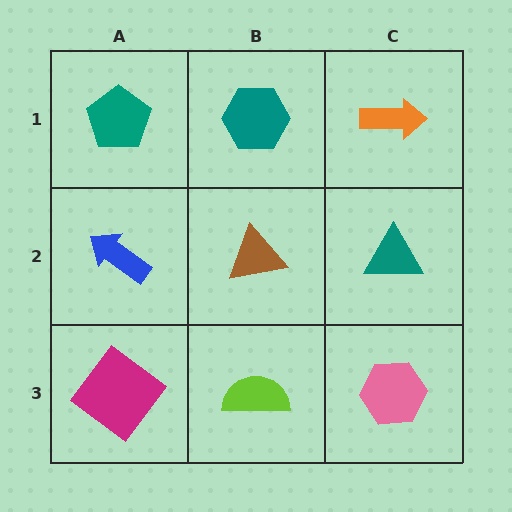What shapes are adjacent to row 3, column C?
A teal triangle (row 2, column C), a lime semicircle (row 3, column B).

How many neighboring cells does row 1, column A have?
2.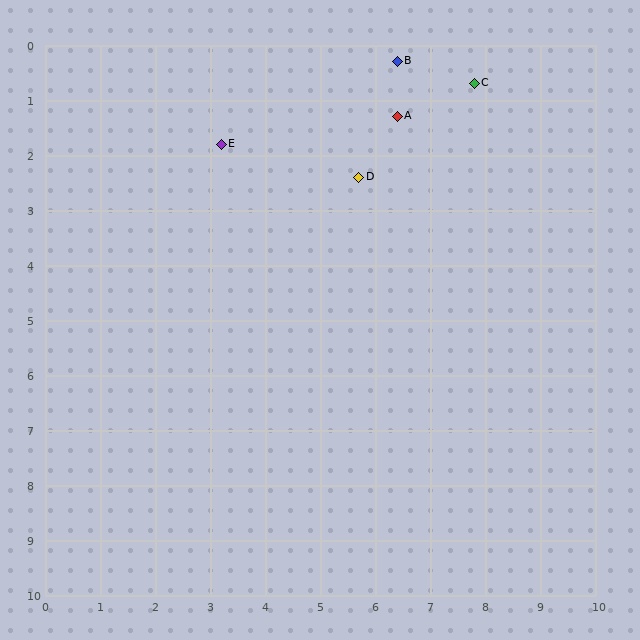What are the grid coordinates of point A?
Point A is at approximately (6.4, 1.3).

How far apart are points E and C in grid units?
Points E and C are about 4.7 grid units apart.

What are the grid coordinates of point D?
Point D is at approximately (5.7, 2.4).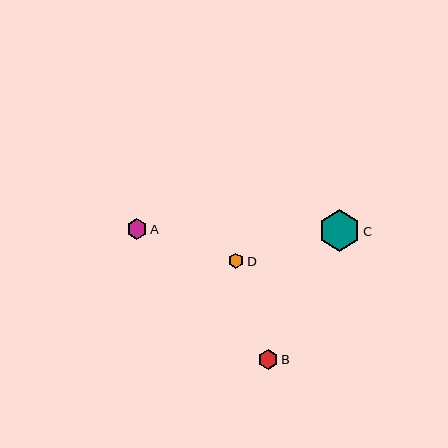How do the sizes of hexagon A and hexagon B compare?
Hexagon A and hexagon B are approximately the same size.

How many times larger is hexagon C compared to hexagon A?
Hexagon C is approximately 2.0 times the size of hexagon A.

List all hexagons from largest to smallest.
From largest to smallest: C, A, B, D.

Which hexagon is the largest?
Hexagon C is the largest with a size of approximately 41 pixels.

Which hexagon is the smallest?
Hexagon D is the smallest with a size of approximately 15 pixels.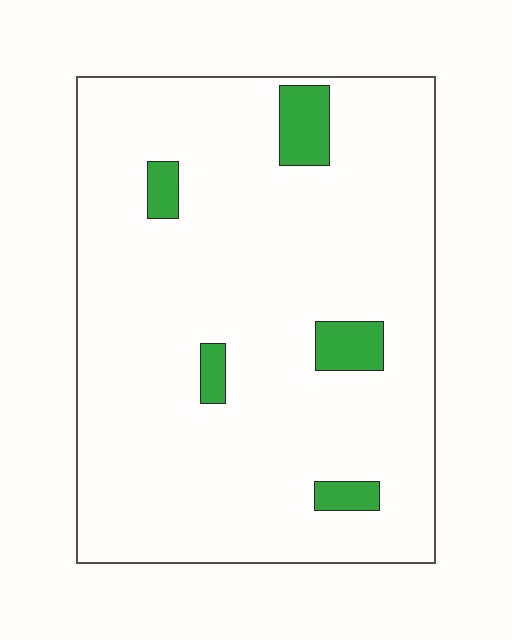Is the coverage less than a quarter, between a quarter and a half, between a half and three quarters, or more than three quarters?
Less than a quarter.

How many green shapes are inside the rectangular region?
5.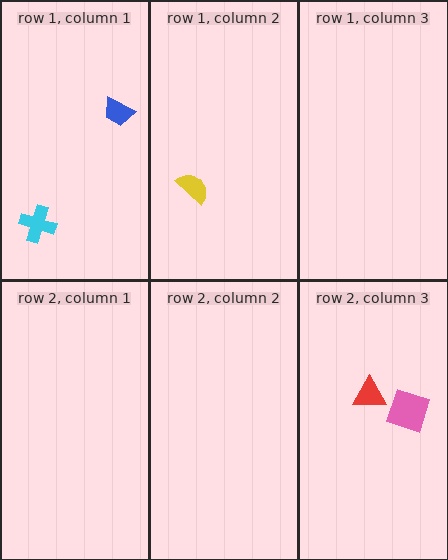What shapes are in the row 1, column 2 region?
The yellow semicircle.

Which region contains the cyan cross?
The row 1, column 1 region.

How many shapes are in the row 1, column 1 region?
2.